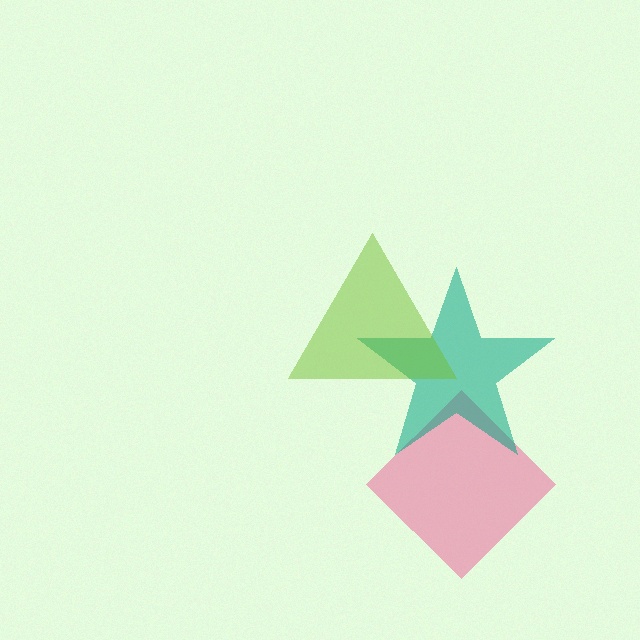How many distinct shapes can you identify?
There are 3 distinct shapes: a pink diamond, a teal star, a lime triangle.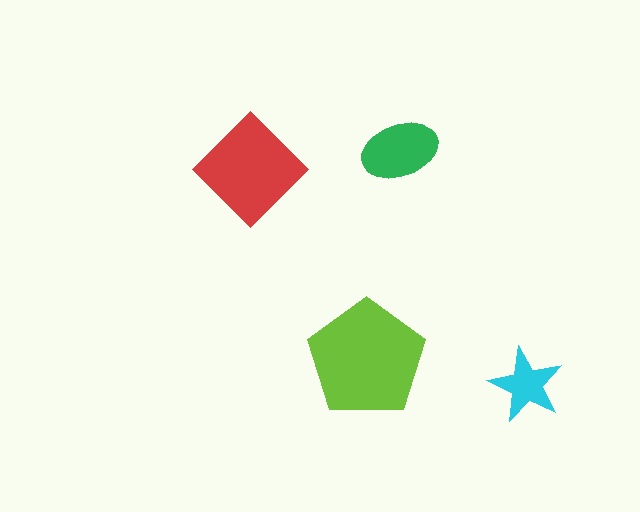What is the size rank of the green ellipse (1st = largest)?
3rd.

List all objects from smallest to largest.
The cyan star, the green ellipse, the red diamond, the lime pentagon.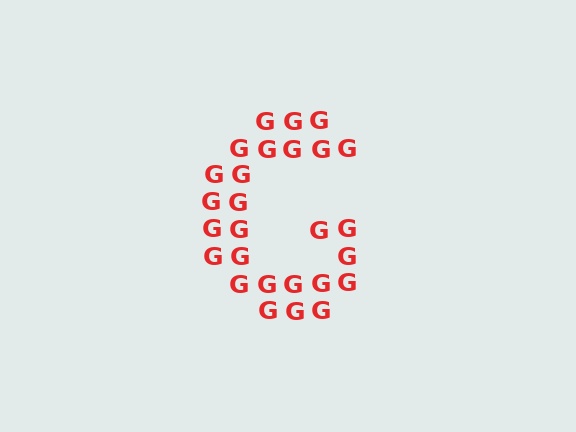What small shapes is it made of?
It is made of small letter G's.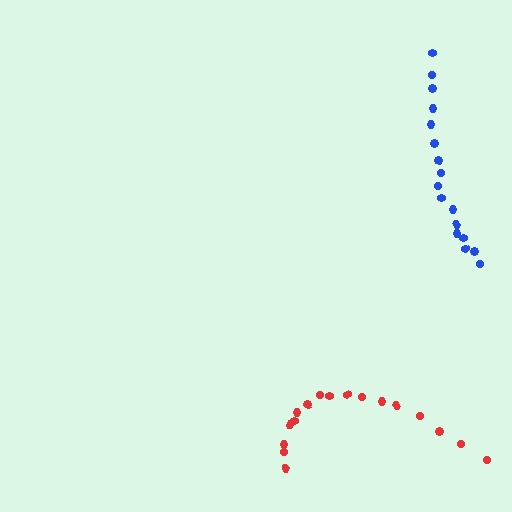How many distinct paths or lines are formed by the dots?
There are 2 distinct paths.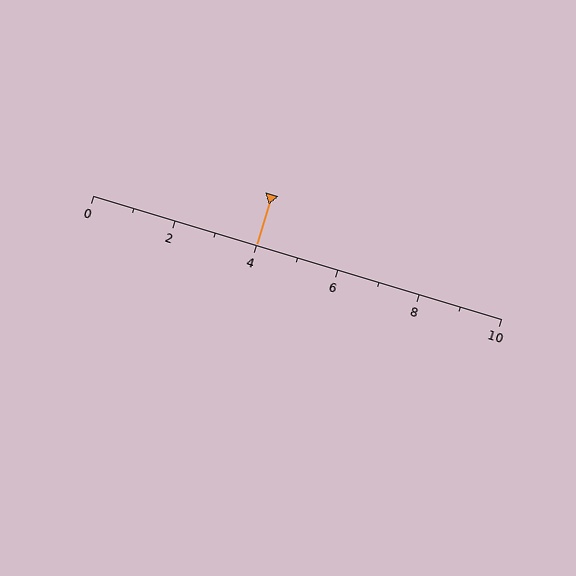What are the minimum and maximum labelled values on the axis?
The axis runs from 0 to 10.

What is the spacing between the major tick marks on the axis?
The major ticks are spaced 2 apart.